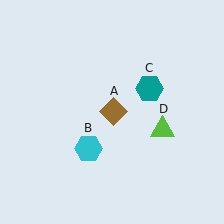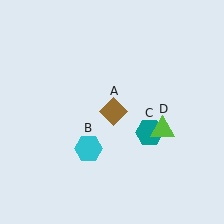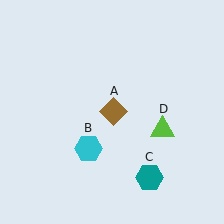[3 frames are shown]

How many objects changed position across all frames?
1 object changed position: teal hexagon (object C).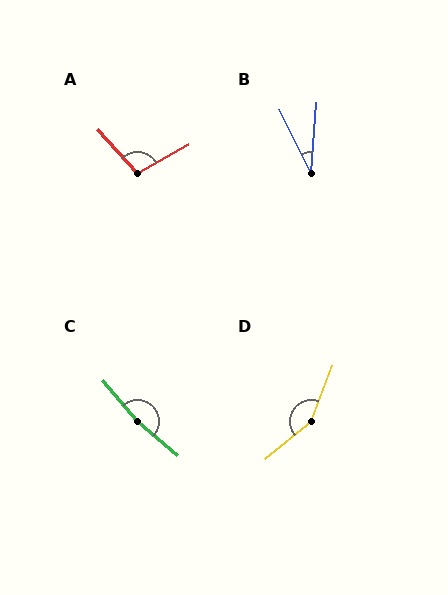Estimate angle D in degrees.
Approximately 150 degrees.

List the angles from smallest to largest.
B (31°), A (102°), D (150°), C (170°).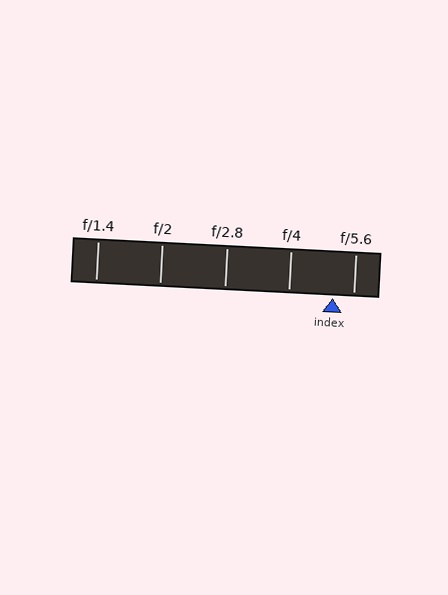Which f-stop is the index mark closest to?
The index mark is closest to f/5.6.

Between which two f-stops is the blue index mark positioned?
The index mark is between f/4 and f/5.6.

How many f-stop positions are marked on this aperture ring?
There are 5 f-stop positions marked.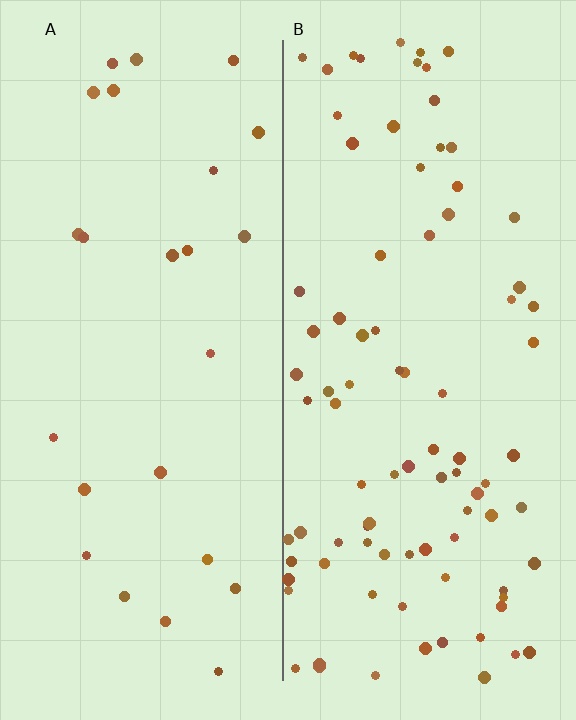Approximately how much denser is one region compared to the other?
Approximately 3.6× — region B over region A.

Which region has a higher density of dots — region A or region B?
B (the right).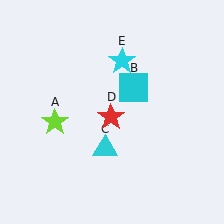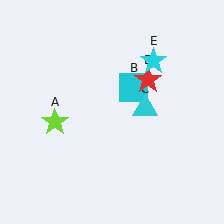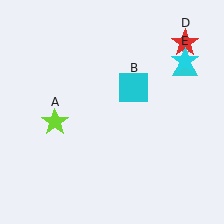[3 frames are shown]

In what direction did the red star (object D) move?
The red star (object D) moved up and to the right.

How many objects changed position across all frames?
3 objects changed position: cyan triangle (object C), red star (object D), cyan star (object E).